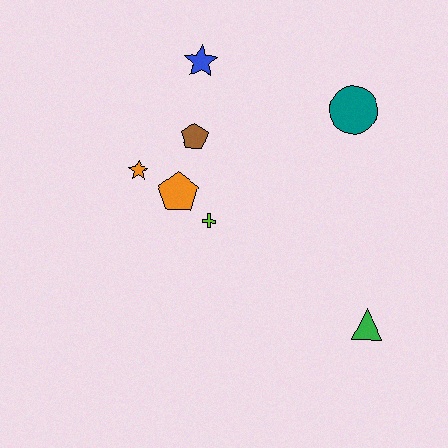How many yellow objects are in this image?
There are no yellow objects.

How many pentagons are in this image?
There are 2 pentagons.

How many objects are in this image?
There are 7 objects.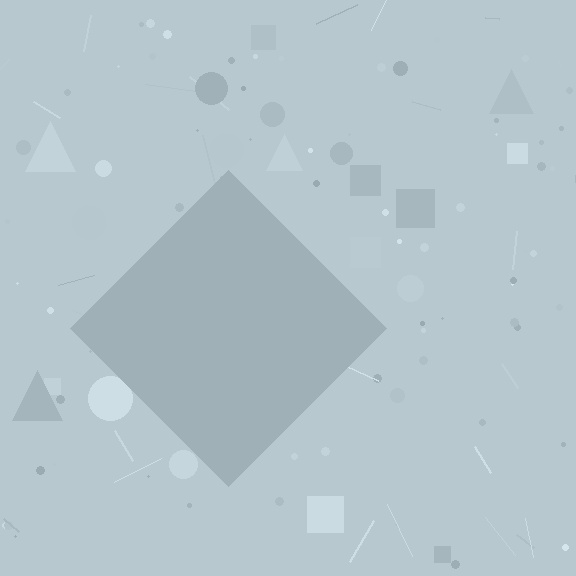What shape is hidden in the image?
A diamond is hidden in the image.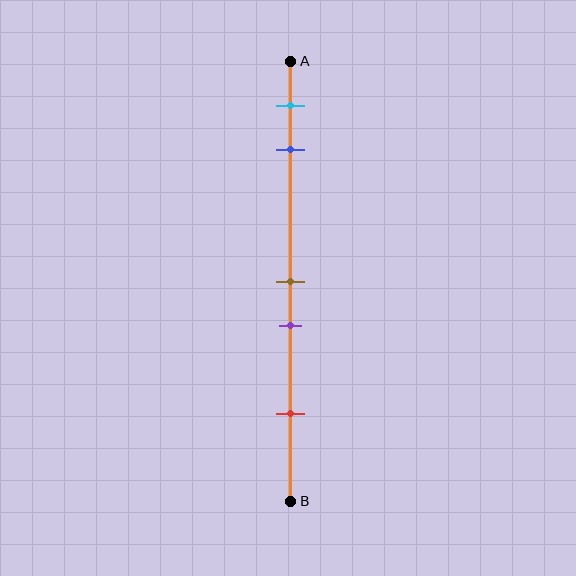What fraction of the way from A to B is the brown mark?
The brown mark is approximately 50% (0.5) of the way from A to B.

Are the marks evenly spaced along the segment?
No, the marks are not evenly spaced.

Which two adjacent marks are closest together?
The brown and purple marks are the closest adjacent pair.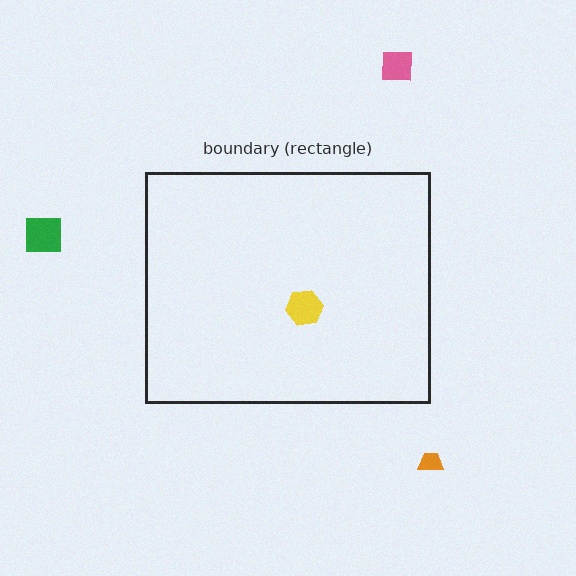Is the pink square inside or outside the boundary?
Outside.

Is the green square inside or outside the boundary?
Outside.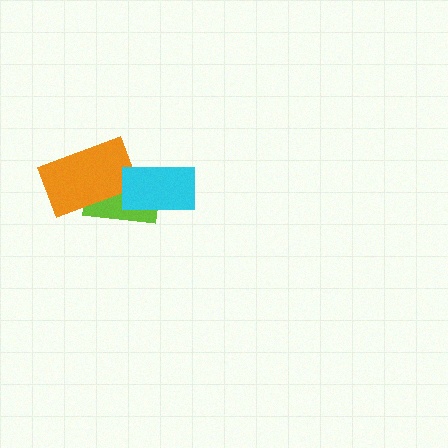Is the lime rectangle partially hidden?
Yes, it is partially covered by another shape.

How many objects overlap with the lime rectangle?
2 objects overlap with the lime rectangle.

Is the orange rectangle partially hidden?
Yes, it is partially covered by another shape.